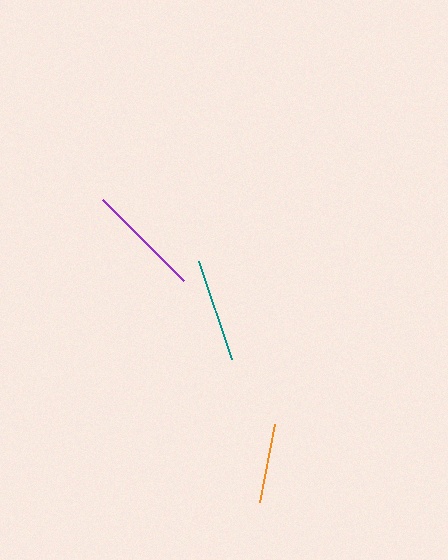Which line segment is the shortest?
The orange line is the shortest at approximately 80 pixels.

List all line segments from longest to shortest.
From longest to shortest: purple, teal, orange.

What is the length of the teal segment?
The teal segment is approximately 103 pixels long.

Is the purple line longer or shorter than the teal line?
The purple line is longer than the teal line.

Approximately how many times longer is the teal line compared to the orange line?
The teal line is approximately 1.3 times the length of the orange line.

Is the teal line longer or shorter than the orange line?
The teal line is longer than the orange line.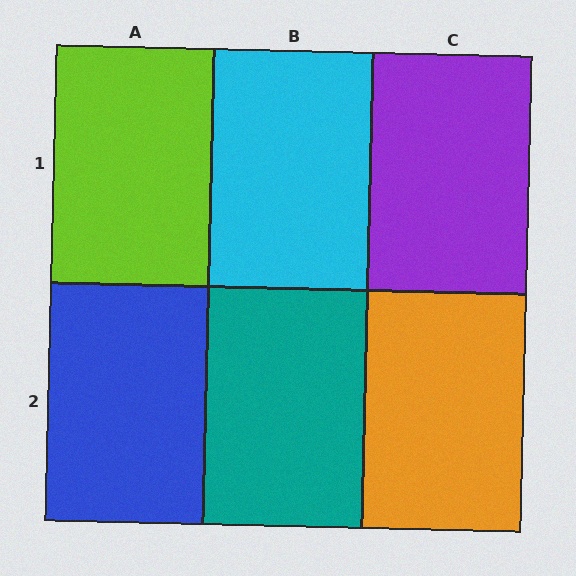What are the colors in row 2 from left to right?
Blue, teal, orange.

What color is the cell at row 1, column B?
Cyan.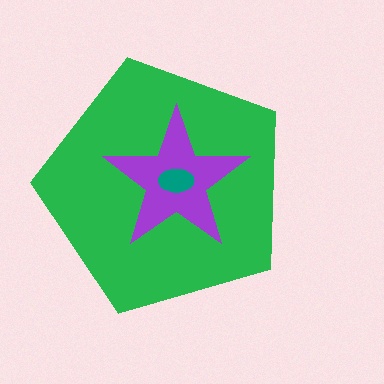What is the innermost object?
The teal ellipse.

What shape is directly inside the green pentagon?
The purple star.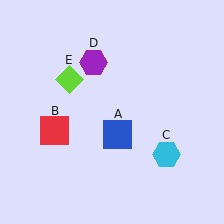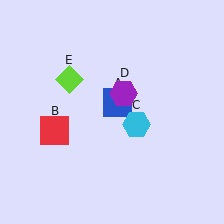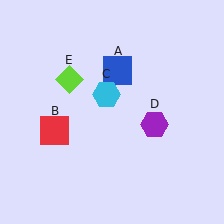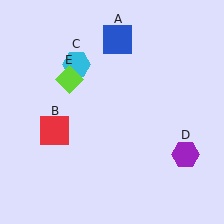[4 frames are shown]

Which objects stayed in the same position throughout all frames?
Red square (object B) and lime diamond (object E) remained stationary.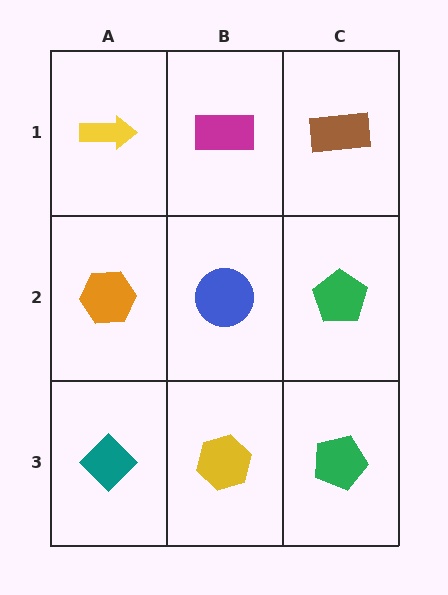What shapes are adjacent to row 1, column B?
A blue circle (row 2, column B), a yellow arrow (row 1, column A), a brown rectangle (row 1, column C).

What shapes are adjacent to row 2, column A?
A yellow arrow (row 1, column A), a teal diamond (row 3, column A), a blue circle (row 2, column B).